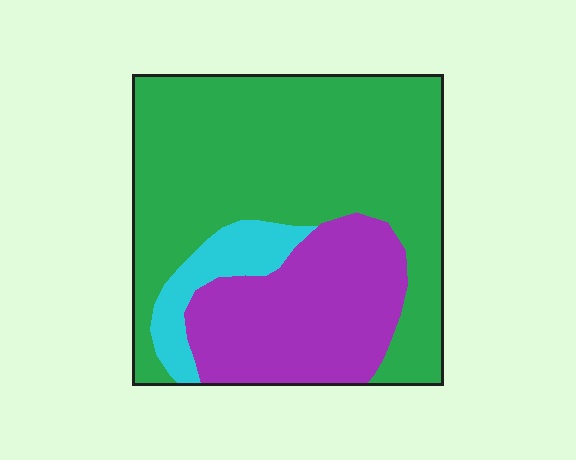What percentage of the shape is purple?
Purple covers roughly 30% of the shape.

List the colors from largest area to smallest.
From largest to smallest: green, purple, cyan.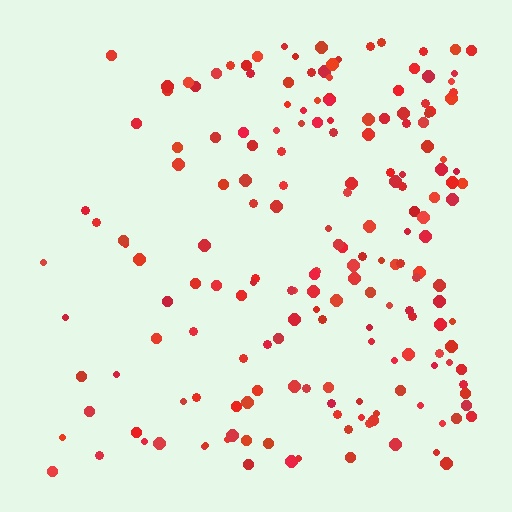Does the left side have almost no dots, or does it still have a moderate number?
Still a moderate number, just noticeably fewer than the right.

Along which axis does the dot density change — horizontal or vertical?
Horizontal.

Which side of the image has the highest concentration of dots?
The right.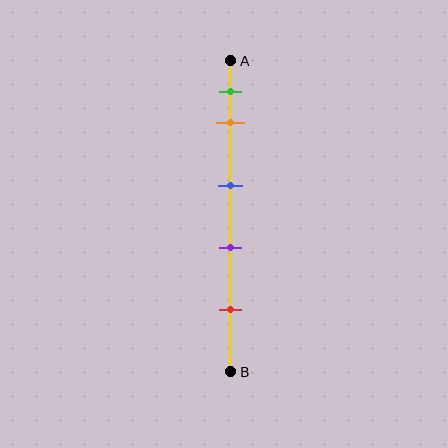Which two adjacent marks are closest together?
The green and orange marks are the closest adjacent pair.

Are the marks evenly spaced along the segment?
No, the marks are not evenly spaced.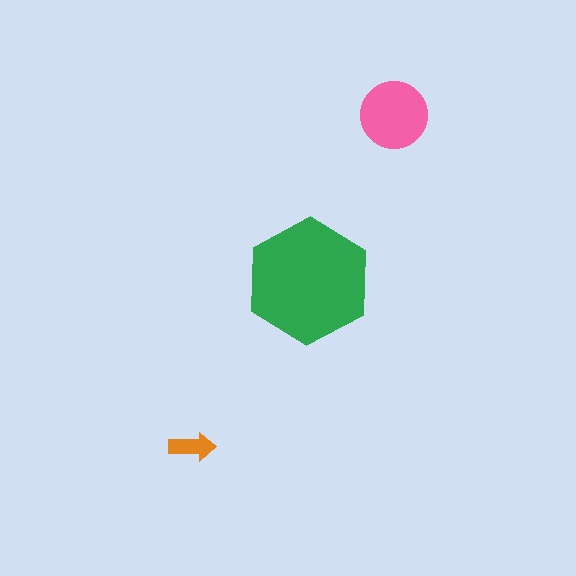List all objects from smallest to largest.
The orange arrow, the pink circle, the green hexagon.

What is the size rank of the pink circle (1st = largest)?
2nd.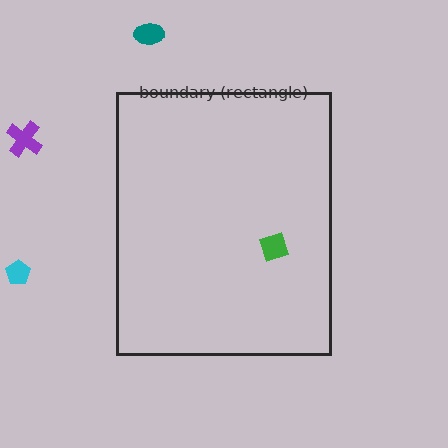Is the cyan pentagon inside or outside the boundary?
Outside.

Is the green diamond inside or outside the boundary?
Inside.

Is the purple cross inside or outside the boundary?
Outside.